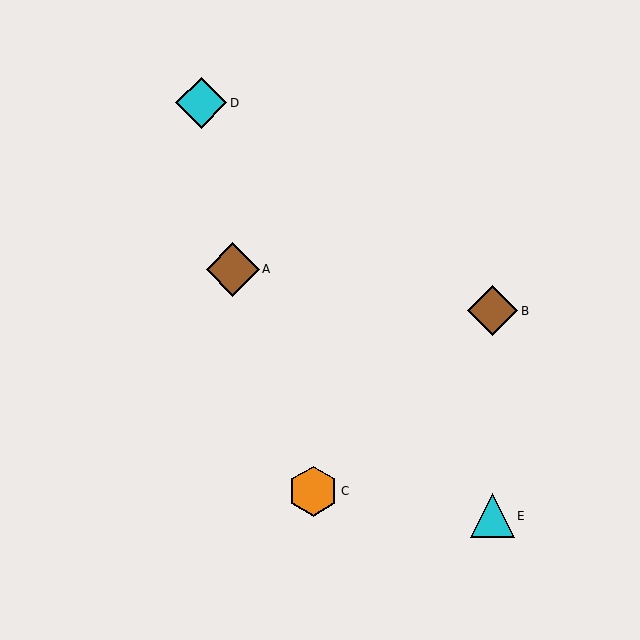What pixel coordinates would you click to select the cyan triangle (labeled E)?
Click at (492, 516) to select the cyan triangle E.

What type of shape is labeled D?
Shape D is a cyan diamond.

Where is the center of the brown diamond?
The center of the brown diamond is at (493, 311).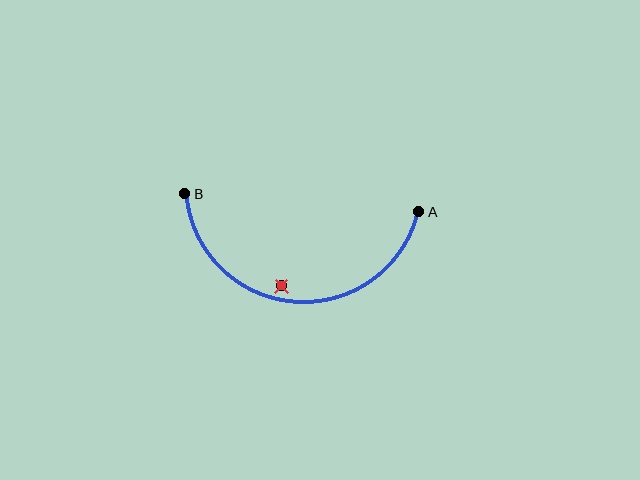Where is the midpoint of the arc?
The arc midpoint is the point on the curve farthest from the straight line joining A and B. It sits below that line.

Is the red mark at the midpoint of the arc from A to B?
No — the red mark does not lie on the arc at all. It sits slightly inside the curve.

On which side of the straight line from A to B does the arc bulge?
The arc bulges below the straight line connecting A and B.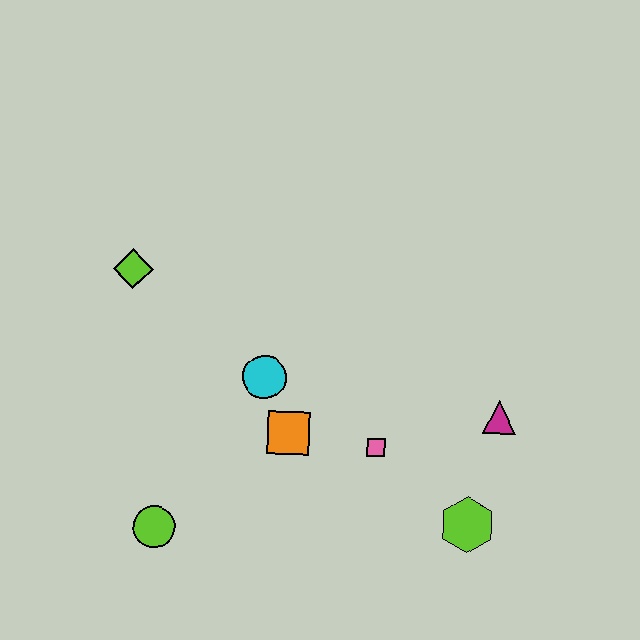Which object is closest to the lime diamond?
The cyan circle is closest to the lime diamond.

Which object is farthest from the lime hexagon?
The lime diamond is farthest from the lime hexagon.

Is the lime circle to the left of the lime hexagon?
Yes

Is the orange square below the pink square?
No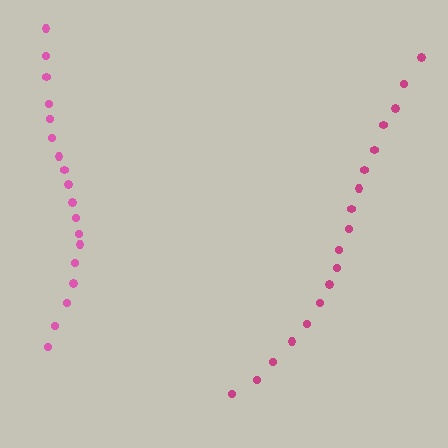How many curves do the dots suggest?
There are 2 distinct paths.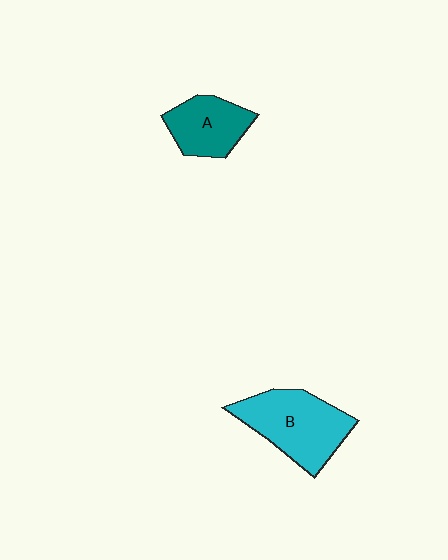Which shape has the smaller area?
Shape A (teal).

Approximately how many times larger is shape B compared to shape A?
Approximately 1.5 times.